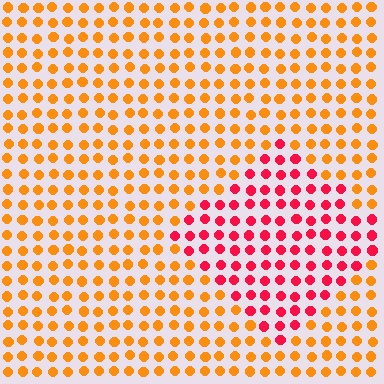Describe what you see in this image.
The image is filled with small orange elements in a uniform arrangement. A diamond-shaped region is visible where the elements are tinted to a slightly different hue, forming a subtle color boundary.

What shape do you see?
I see a diamond.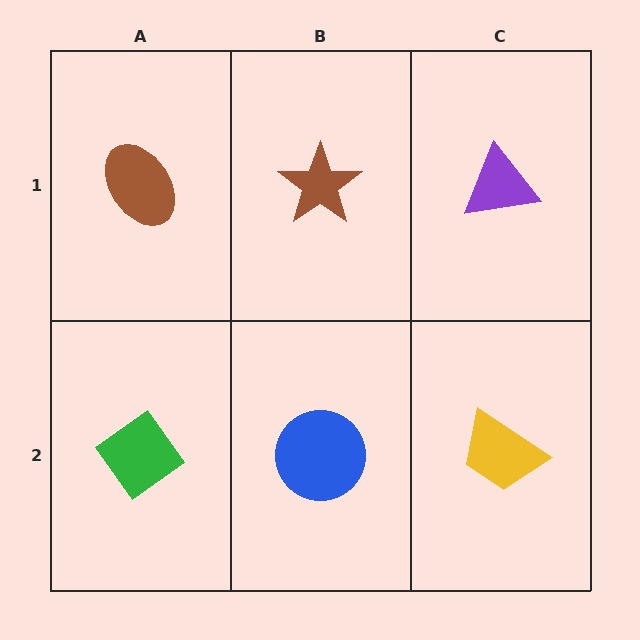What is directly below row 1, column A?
A green diamond.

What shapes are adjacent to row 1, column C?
A yellow trapezoid (row 2, column C), a brown star (row 1, column B).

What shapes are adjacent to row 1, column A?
A green diamond (row 2, column A), a brown star (row 1, column B).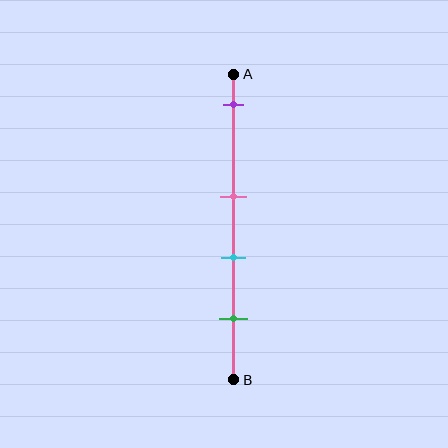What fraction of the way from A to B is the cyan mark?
The cyan mark is approximately 60% (0.6) of the way from A to B.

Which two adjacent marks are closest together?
The pink and cyan marks are the closest adjacent pair.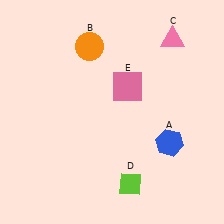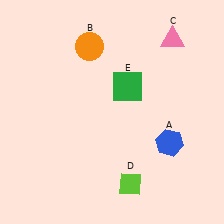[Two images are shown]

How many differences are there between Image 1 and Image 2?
There is 1 difference between the two images.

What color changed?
The square (E) changed from pink in Image 1 to green in Image 2.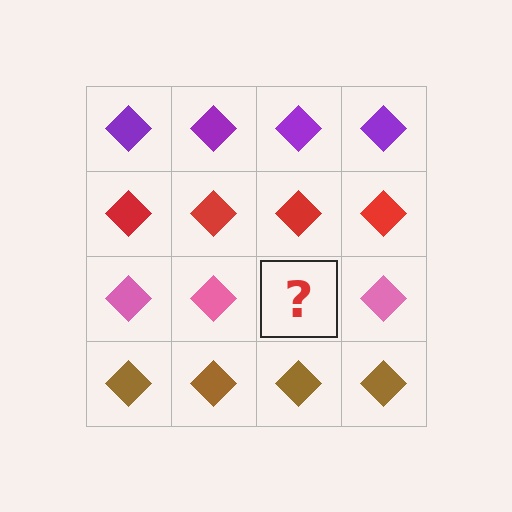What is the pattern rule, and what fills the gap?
The rule is that each row has a consistent color. The gap should be filled with a pink diamond.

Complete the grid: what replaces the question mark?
The question mark should be replaced with a pink diamond.